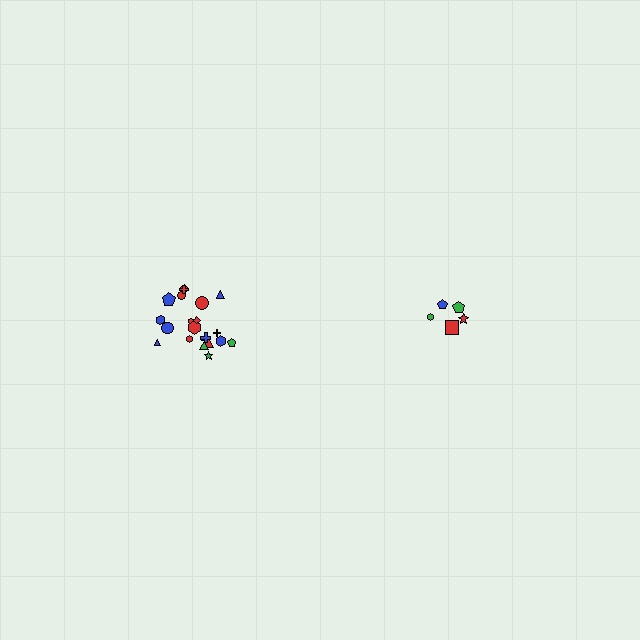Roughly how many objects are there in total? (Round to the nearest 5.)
Roughly 25 objects in total.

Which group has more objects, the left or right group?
The left group.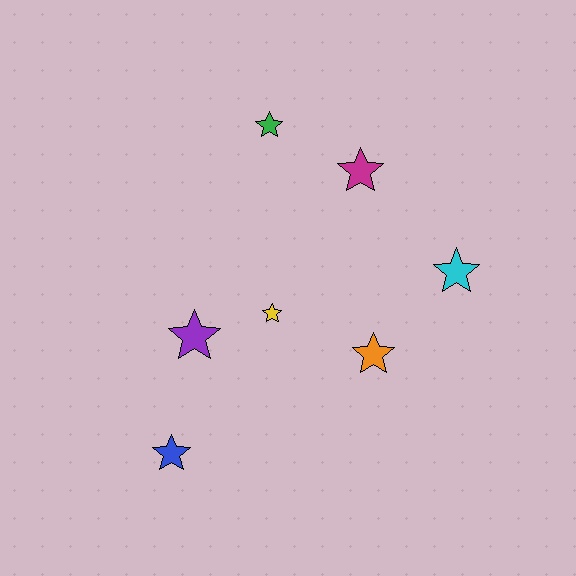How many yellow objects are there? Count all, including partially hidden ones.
There is 1 yellow object.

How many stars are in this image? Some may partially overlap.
There are 7 stars.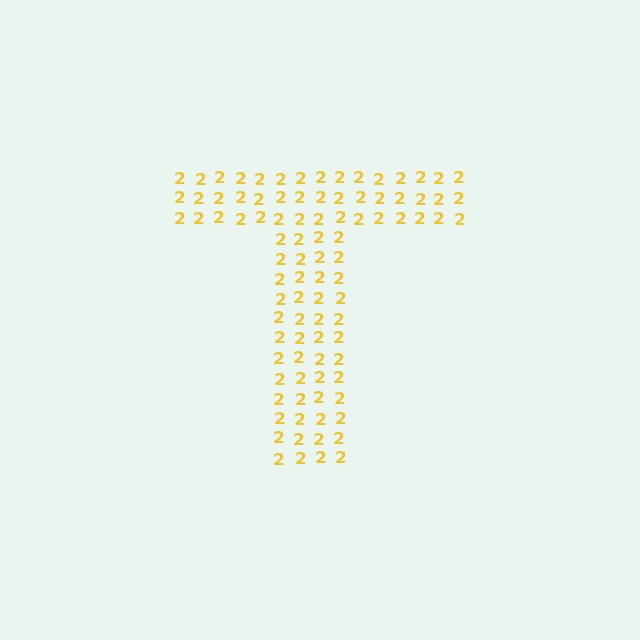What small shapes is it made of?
It is made of small digit 2's.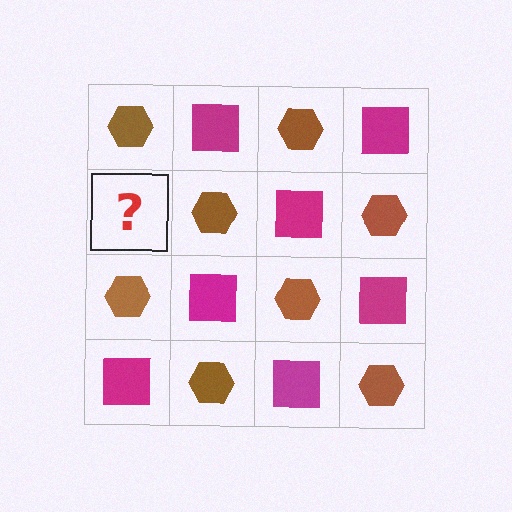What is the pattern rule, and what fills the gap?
The rule is that it alternates brown hexagon and magenta square in a checkerboard pattern. The gap should be filled with a magenta square.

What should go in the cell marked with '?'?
The missing cell should contain a magenta square.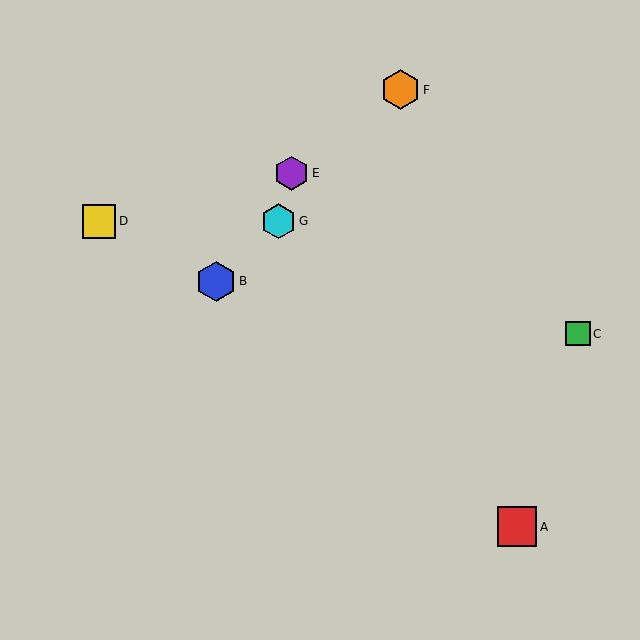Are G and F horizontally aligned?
No, G is at y≈221 and F is at y≈90.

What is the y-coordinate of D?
Object D is at y≈221.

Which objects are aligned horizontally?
Objects D, G are aligned horizontally.